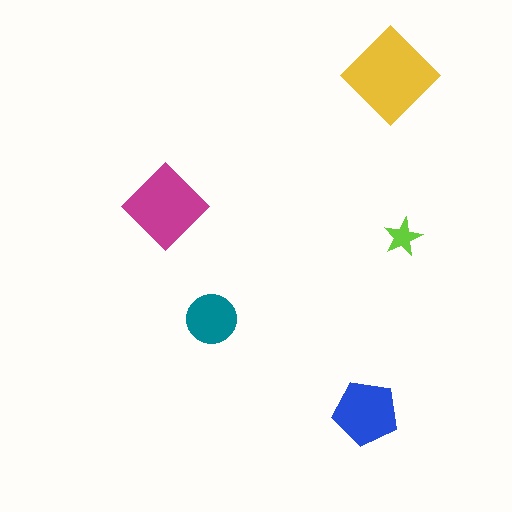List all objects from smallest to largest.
The lime star, the teal circle, the blue pentagon, the magenta diamond, the yellow diamond.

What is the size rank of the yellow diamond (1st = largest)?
1st.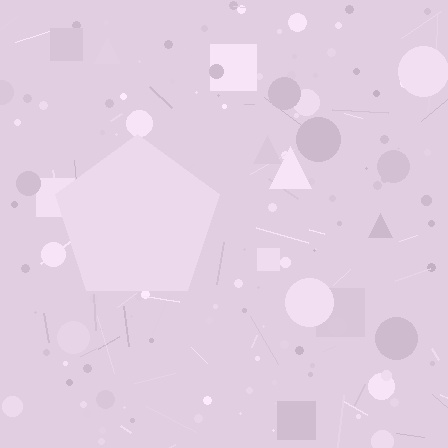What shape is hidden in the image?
A pentagon is hidden in the image.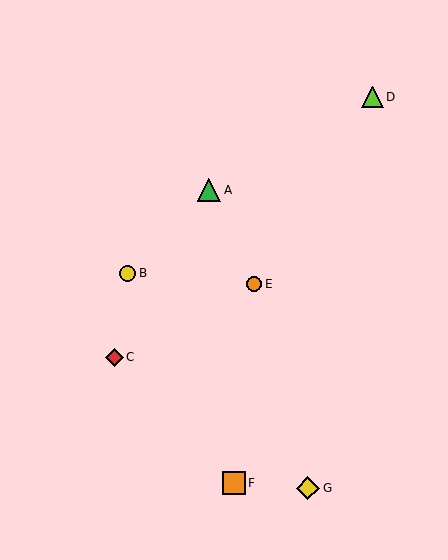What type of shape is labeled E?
Shape E is an orange circle.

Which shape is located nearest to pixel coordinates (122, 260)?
The yellow circle (labeled B) at (128, 273) is nearest to that location.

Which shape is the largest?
The yellow diamond (labeled G) is the largest.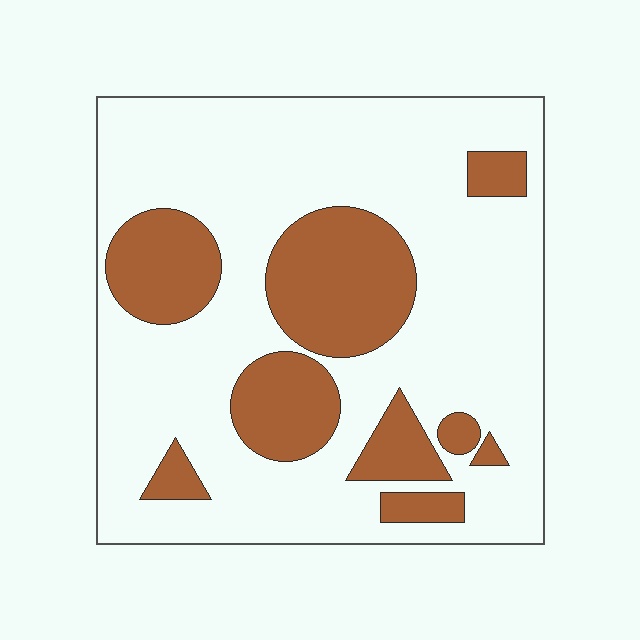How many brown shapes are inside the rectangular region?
9.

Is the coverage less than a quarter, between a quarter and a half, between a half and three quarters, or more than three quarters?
Between a quarter and a half.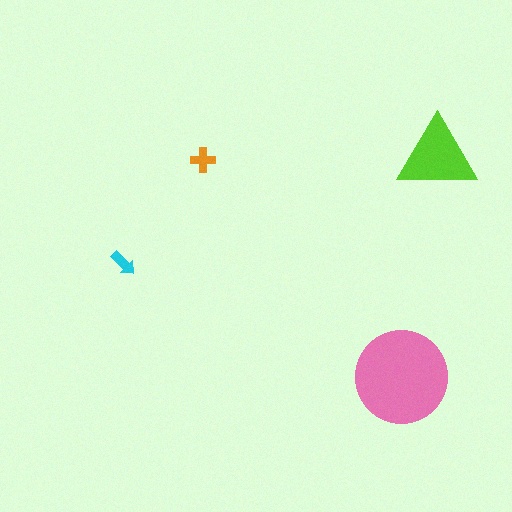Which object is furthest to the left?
The cyan arrow is leftmost.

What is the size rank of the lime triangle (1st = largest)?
2nd.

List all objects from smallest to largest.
The cyan arrow, the orange cross, the lime triangle, the pink circle.